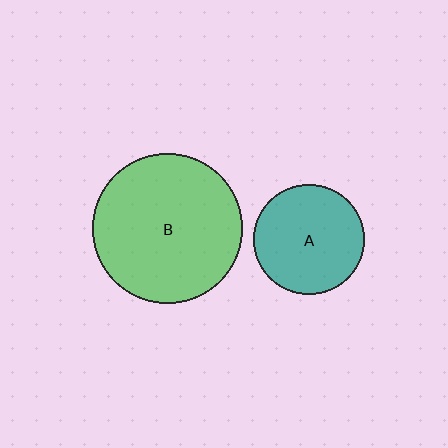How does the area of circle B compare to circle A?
Approximately 1.8 times.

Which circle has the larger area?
Circle B (green).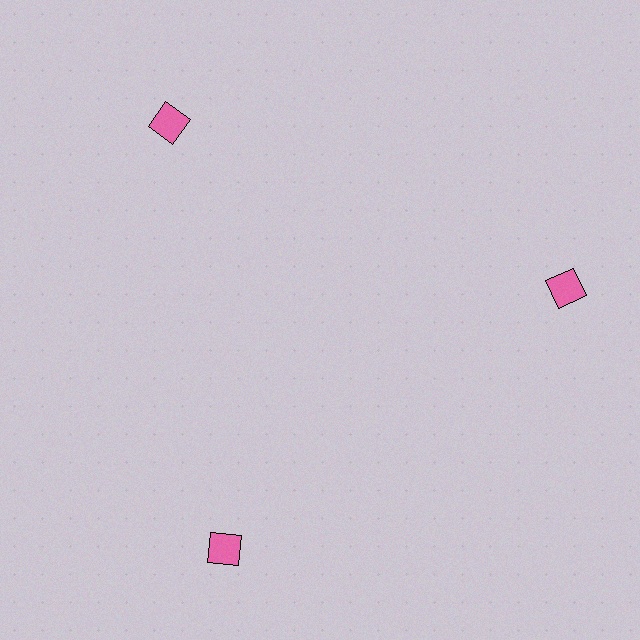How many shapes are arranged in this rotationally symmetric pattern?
There are 3 shapes, arranged in 3 groups of 1.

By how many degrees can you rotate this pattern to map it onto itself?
The pattern maps onto itself every 120 degrees of rotation.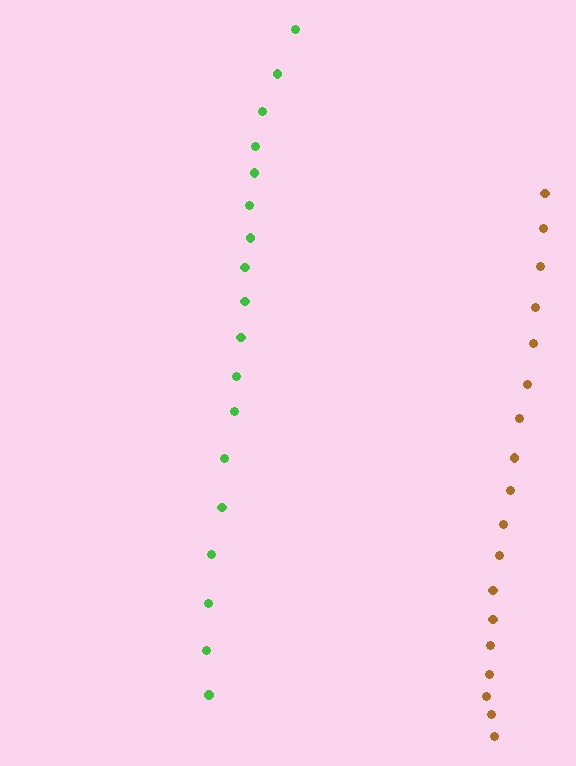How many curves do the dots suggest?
There are 2 distinct paths.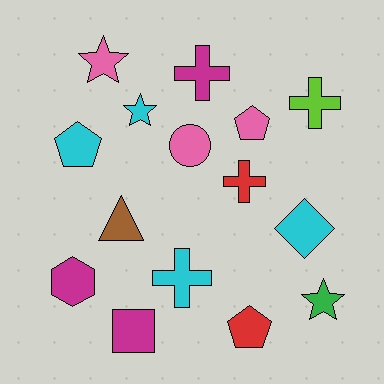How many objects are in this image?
There are 15 objects.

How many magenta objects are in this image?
There are 3 magenta objects.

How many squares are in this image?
There is 1 square.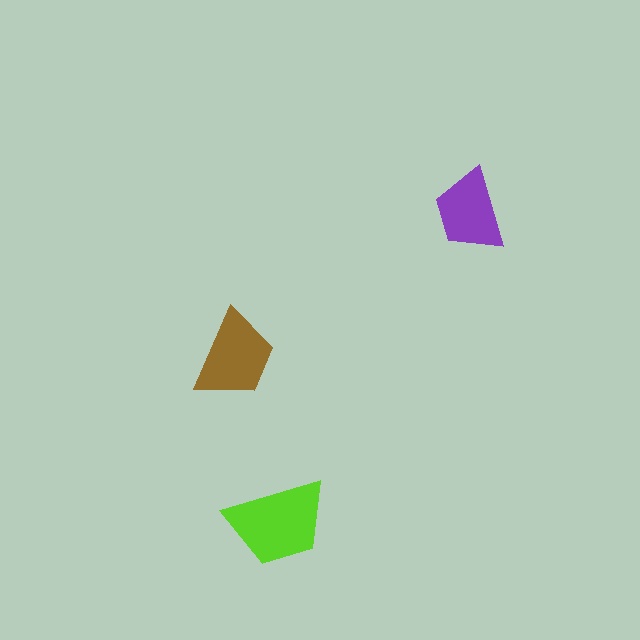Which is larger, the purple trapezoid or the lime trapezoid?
The lime one.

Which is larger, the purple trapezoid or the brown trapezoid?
The brown one.